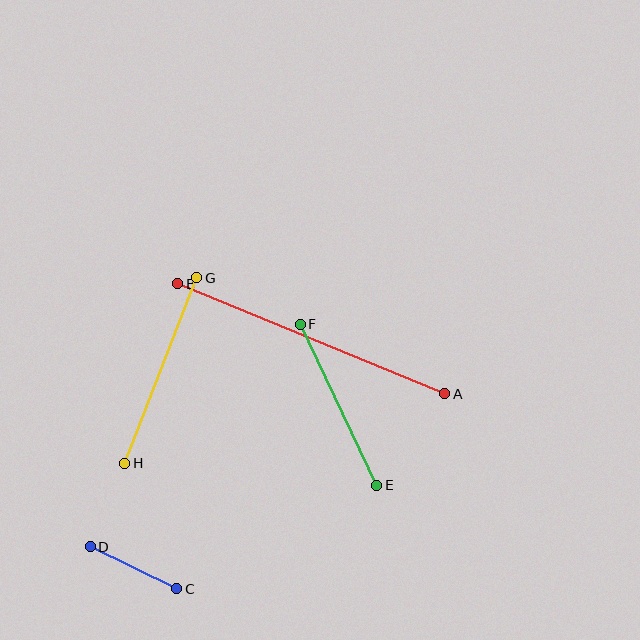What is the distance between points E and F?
The distance is approximately 178 pixels.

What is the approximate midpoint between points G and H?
The midpoint is at approximately (161, 371) pixels.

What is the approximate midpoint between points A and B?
The midpoint is at approximately (311, 339) pixels.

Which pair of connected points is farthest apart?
Points A and B are farthest apart.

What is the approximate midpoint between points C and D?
The midpoint is at approximately (133, 568) pixels.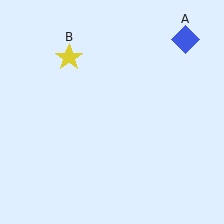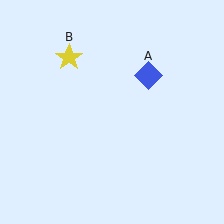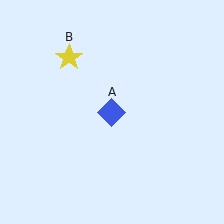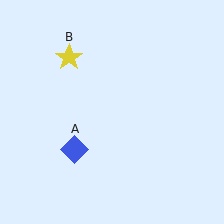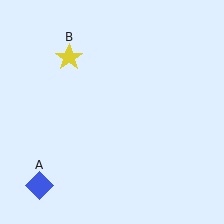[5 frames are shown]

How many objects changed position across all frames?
1 object changed position: blue diamond (object A).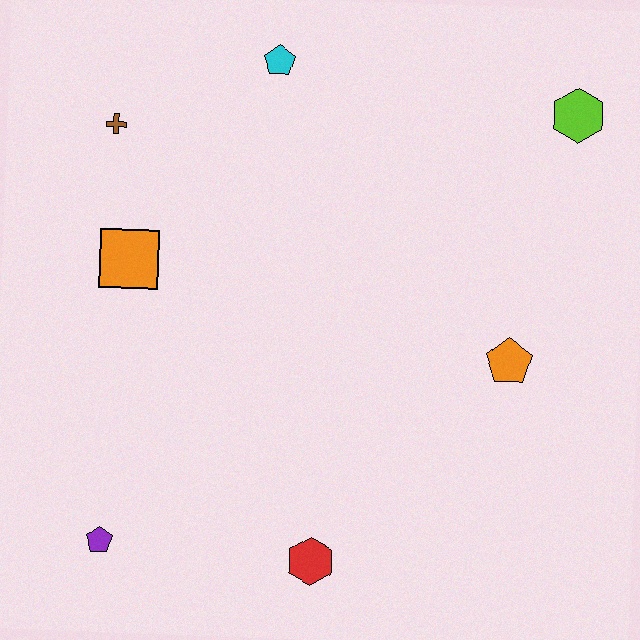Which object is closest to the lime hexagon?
The orange pentagon is closest to the lime hexagon.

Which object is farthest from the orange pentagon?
The brown cross is farthest from the orange pentagon.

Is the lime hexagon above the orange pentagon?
Yes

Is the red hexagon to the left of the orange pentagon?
Yes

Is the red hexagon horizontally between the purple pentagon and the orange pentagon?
Yes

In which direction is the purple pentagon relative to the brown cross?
The purple pentagon is below the brown cross.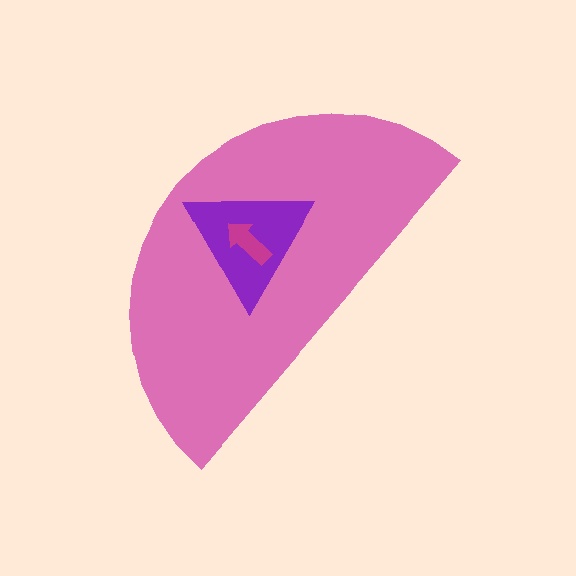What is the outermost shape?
The pink semicircle.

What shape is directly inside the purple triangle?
The magenta arrow.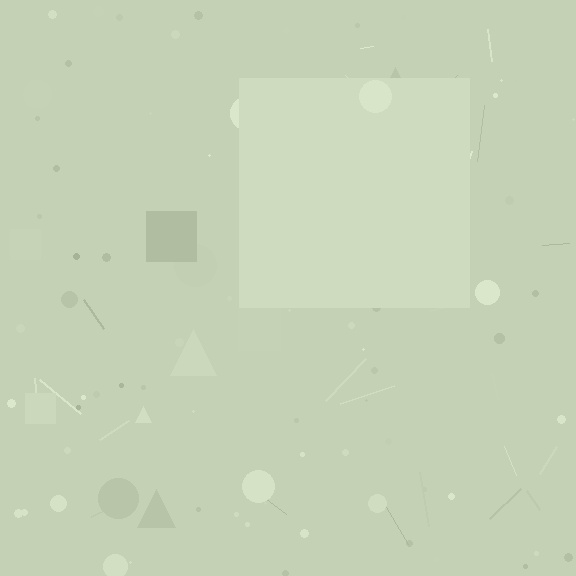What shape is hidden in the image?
A square is hidden in the image.